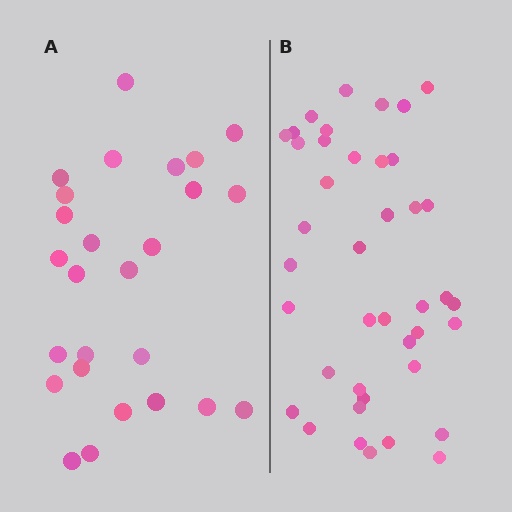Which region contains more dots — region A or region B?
Region B (the right region) has more dots.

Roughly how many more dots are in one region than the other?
Region B has approximately 15 more dots than region A.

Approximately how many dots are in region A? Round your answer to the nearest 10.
About 30 dots. (The exact count is 26, which rounds to 30.)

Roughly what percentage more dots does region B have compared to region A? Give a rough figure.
About 60% more.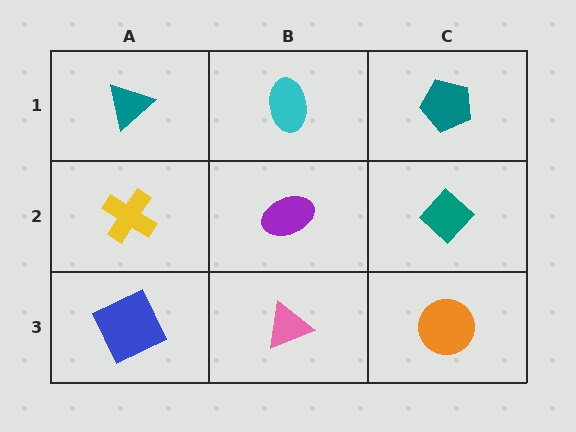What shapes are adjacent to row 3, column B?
A purple ellipse (row 2, column B), a blue square (row 3, column A), an orange circle (row 3, column C).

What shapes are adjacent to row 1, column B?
A purple ellipse (row 2, column B), a teal triangle (row 1, column A), a teal pentagon (row 1, column C).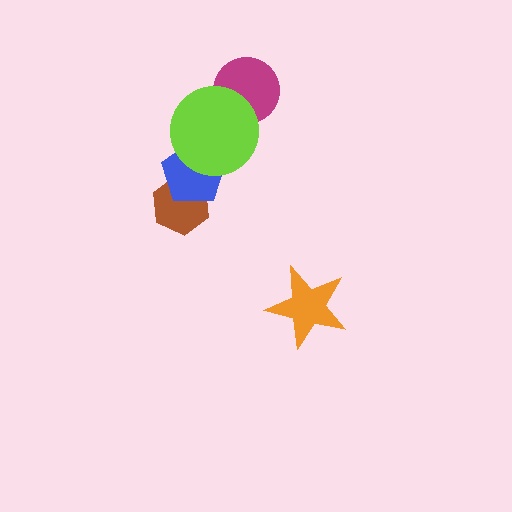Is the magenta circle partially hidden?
Yes, it is partially covered by another shape.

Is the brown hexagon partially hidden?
Yes, it is partially covered by another shape.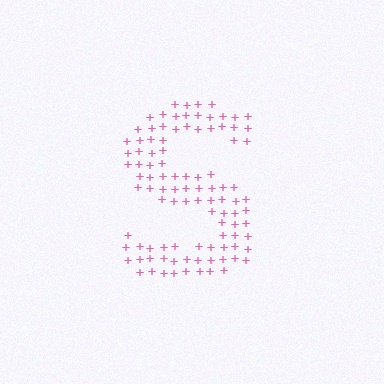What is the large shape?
The large shape is the letter S.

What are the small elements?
The small elements are plus signs.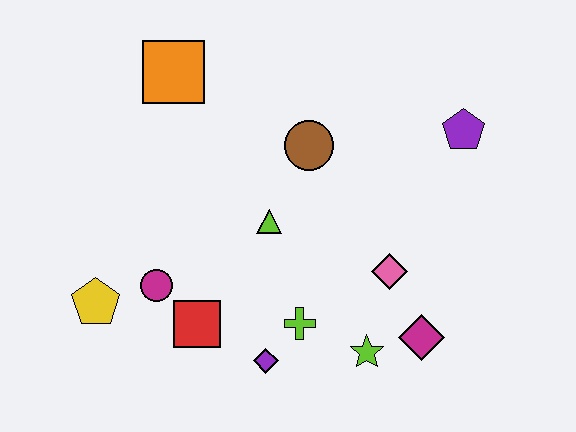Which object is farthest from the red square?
The purple pentagon is farthest from the red square.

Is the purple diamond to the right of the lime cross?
No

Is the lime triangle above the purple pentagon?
No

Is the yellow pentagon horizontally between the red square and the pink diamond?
No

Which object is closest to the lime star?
The magenta diamond is closest to the lime star.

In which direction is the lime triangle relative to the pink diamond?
The lime triangle is to the left of the pink diamond.